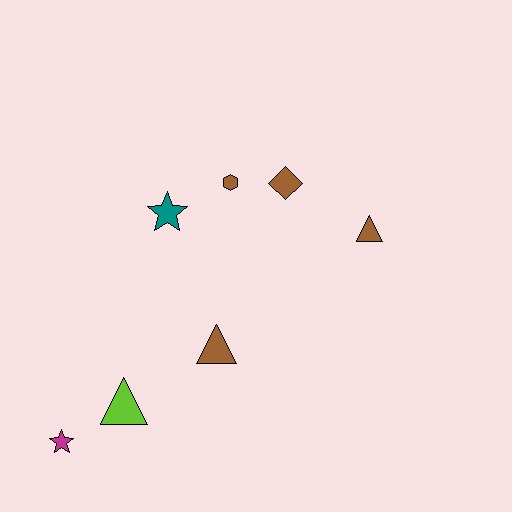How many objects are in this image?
There are 7 objects.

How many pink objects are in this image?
There are no pink objects.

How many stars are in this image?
There are 2 stars.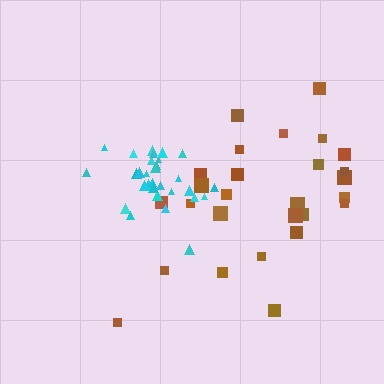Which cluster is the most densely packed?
Cyan.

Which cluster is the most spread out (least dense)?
Brown.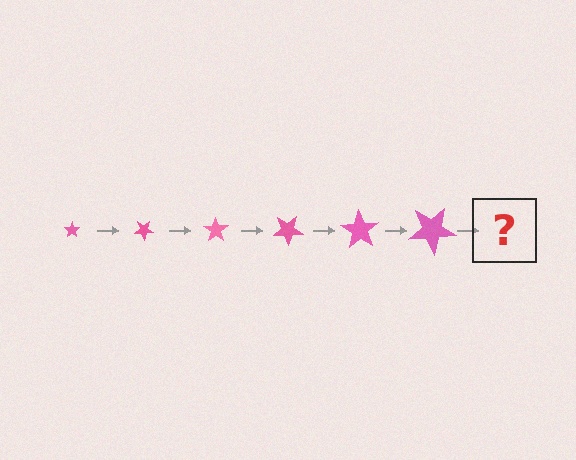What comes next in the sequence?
The next element should be a star, larger than the previous one and rotated 210 degrees from the start.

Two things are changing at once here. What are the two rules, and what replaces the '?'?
The two rules are that the star grows larger each step and it rotates 35 degrees each step. The '?' should be a star, larger than the previous one and rotated 210 degrees from the start.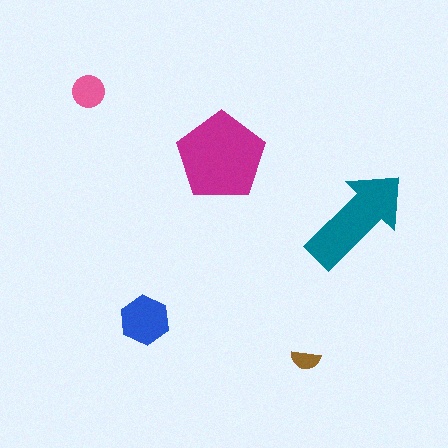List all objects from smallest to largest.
The brown semicircle, the pink circle, the blue hexagon, the teal arrow, the magenta pentagon.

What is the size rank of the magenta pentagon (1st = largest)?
1st.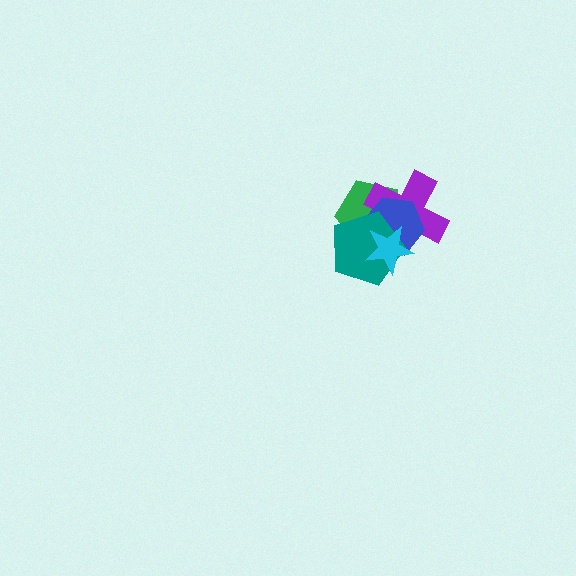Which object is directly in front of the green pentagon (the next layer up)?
The purple cross is directly in front of the green pentagon.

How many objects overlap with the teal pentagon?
4 objects overlap with the teal pentagon.